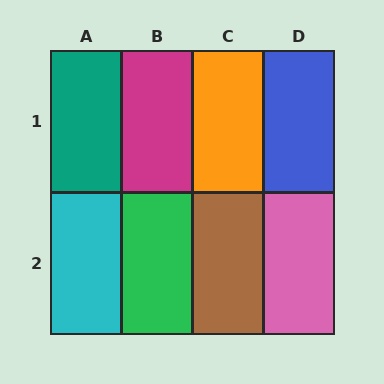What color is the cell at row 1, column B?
Magenta.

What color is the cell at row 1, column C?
Orange.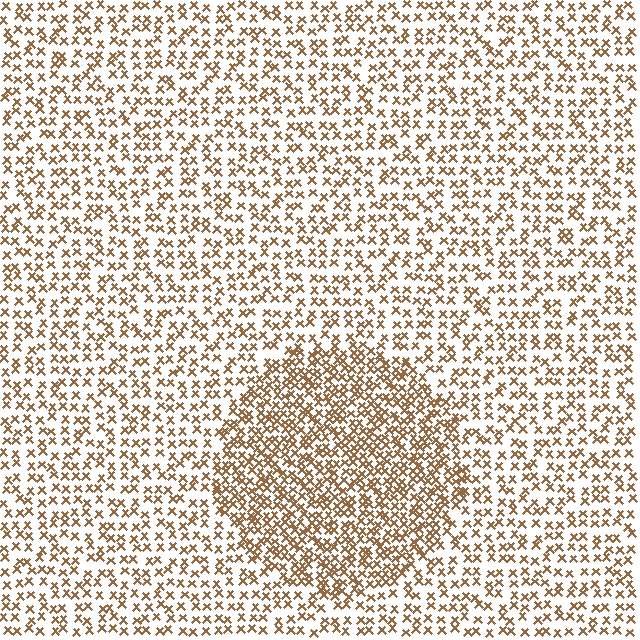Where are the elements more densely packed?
The elements are more densely packed inside the circle boundary.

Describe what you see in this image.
The image contains small brown elements arranged at two different densities. A circle-shaped region is visible where the elements are more densely packed than the surrounding area.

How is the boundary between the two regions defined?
The boundary is defined by a change in element density (approximately 1.9x ratio). All elements are the same color, size, and shape.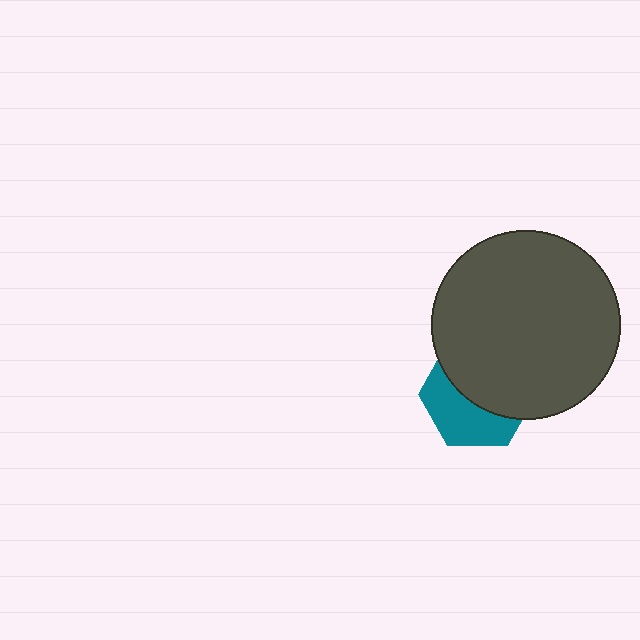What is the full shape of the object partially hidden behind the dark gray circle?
The partially hidden object is a teal hexagon.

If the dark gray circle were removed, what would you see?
You would see the complete teal hexagon.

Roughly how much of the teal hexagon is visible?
A small part of it is visible (roughly 44%).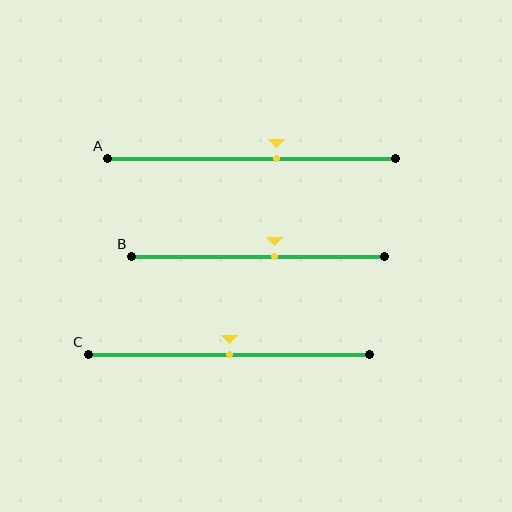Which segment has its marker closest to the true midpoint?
Segment C has its marker closest to the true midpoint.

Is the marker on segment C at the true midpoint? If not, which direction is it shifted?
Yes, the marker on segment C is at the true midpoint.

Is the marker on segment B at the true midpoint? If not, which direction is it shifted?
No, the marker on segment B is shifted to the right by about 7% of the segment length.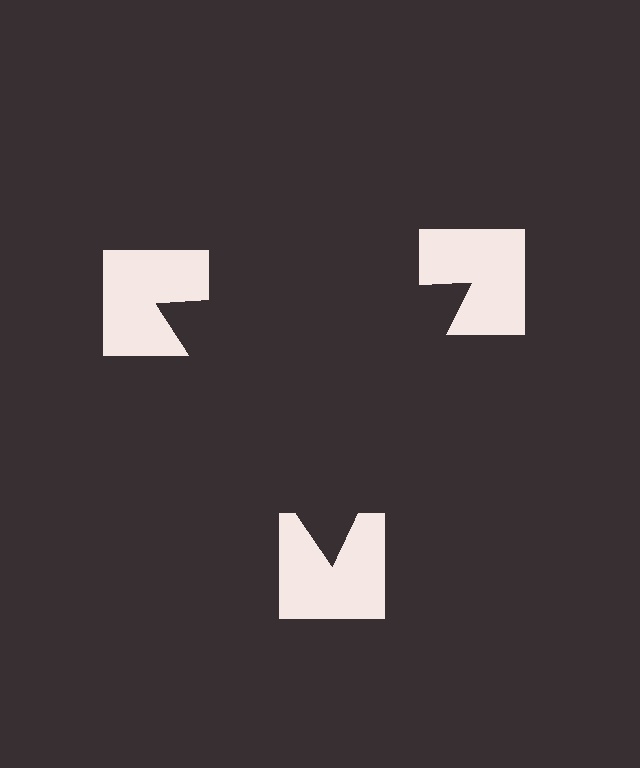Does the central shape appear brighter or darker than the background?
It typically appears slightly darker than the background, even though no actual brightness change is drawn.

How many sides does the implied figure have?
3 sides.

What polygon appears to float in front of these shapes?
An illusory triangle — its edges are inferred from the aligned wedge cuts in the notched squares, not physically drawn.